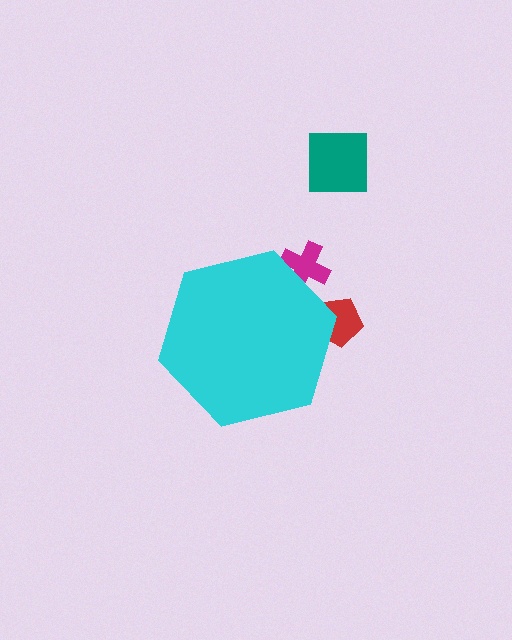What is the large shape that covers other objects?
A cyan hexagon.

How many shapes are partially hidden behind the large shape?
2 shapes are partially hidden.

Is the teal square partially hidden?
No, the teal square is fully visible.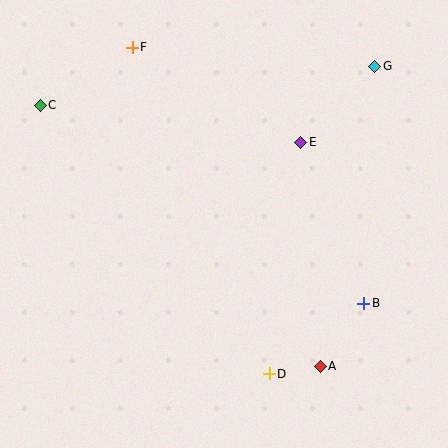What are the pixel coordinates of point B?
Point B is at (364, 303).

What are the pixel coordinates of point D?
Point D is at (269, 374).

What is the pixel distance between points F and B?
The distance between F and B is 345 pixels.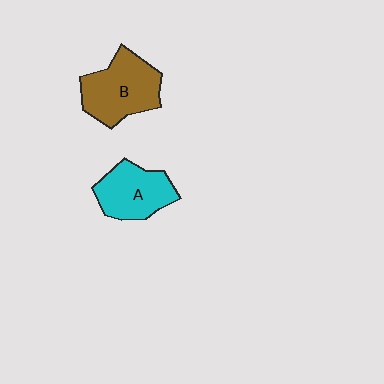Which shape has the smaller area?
Shape A (cyan).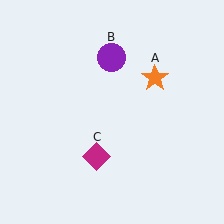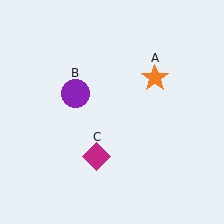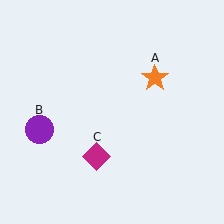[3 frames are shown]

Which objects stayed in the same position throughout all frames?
Orange star (object A) and magenta diamond (object C) remained stationary.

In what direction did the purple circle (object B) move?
The purple circle (object B) moved down and to the left.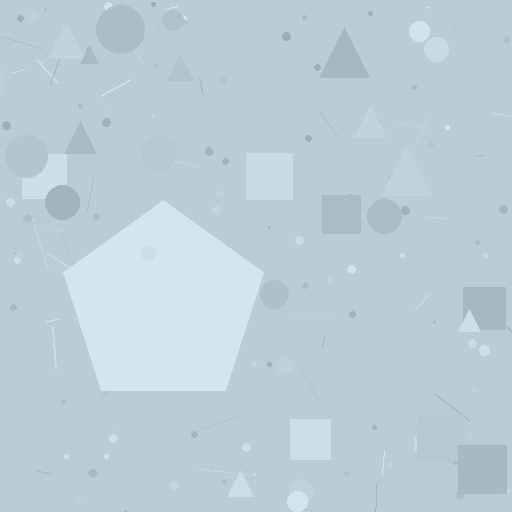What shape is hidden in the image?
A pentagon is hidden in the image.